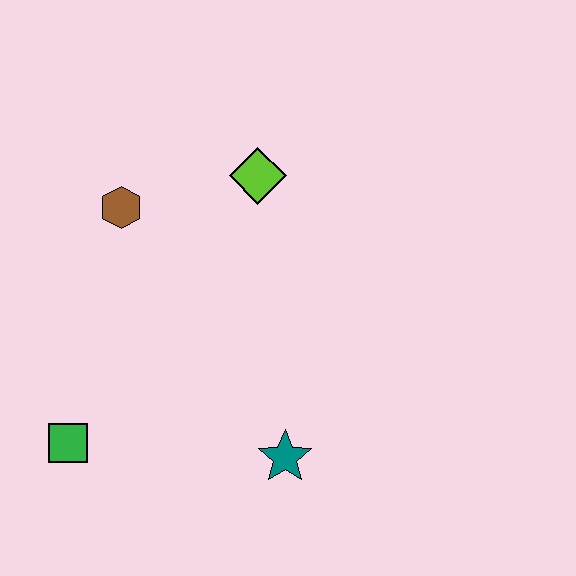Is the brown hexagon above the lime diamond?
No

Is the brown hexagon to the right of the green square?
Yes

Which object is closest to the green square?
The teal star is closest to the green square.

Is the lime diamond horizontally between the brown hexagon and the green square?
No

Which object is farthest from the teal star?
The brown hexagon is farthest from the teal star.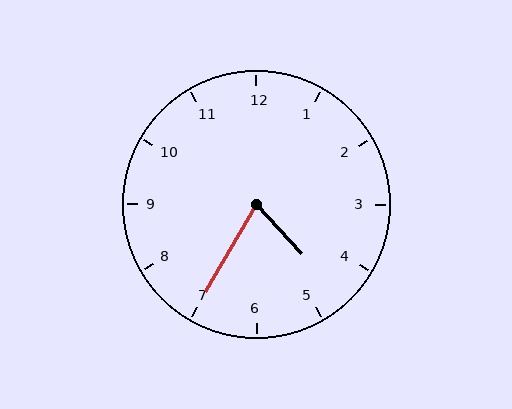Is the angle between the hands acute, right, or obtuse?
It is acute.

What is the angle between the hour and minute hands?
Approximately 72 degrees.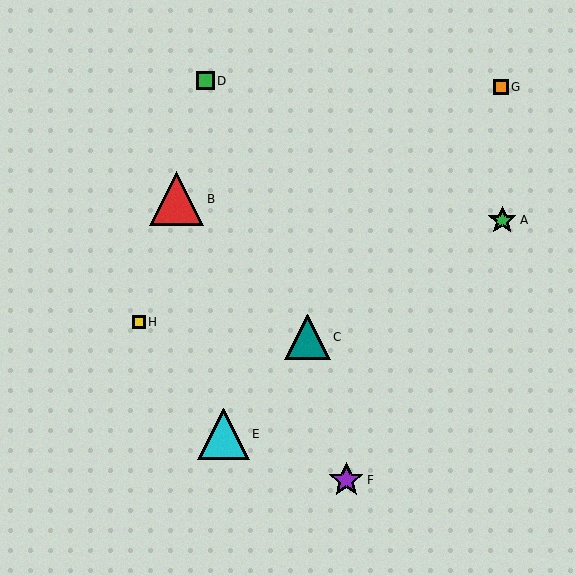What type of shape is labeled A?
Shape A is a green star.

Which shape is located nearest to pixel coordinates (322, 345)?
The teal triangle (labeled C) at (307, 337) is nearest to that location.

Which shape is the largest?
The red triangle (labeled B) is the largest.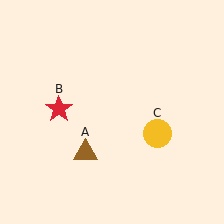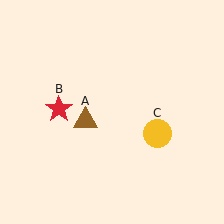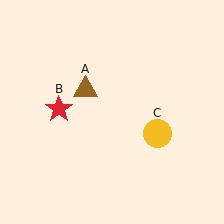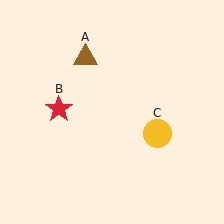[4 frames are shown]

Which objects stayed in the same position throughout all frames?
Red star (object B) and yellow circle (object C) remained stationary.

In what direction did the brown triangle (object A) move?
The brown triangle (object A) moved up.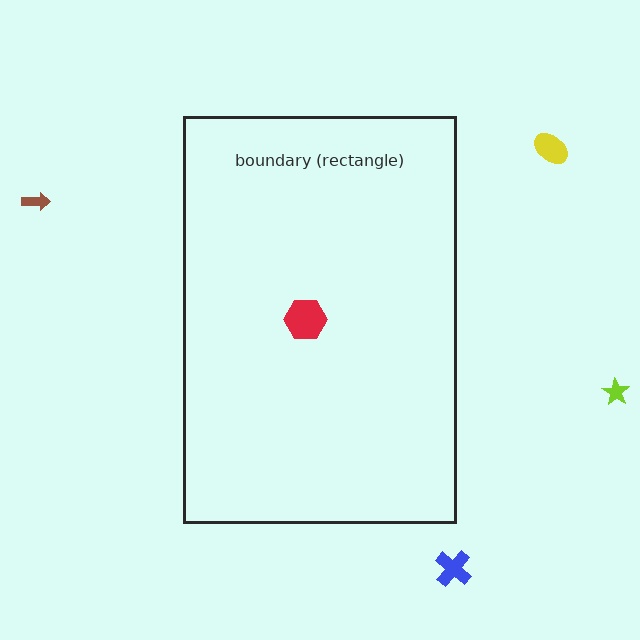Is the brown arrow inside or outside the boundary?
Outside.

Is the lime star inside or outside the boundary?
Outside.